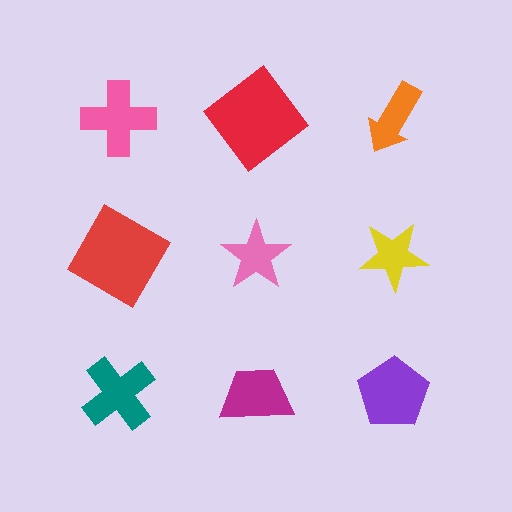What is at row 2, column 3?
A yellow star.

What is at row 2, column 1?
A red square.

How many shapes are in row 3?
3 shapes.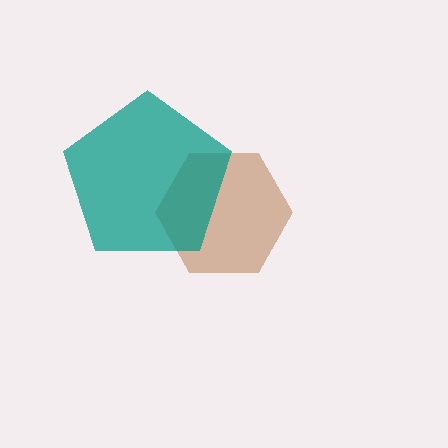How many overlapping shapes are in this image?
There are 2 overlapping shapes in the image.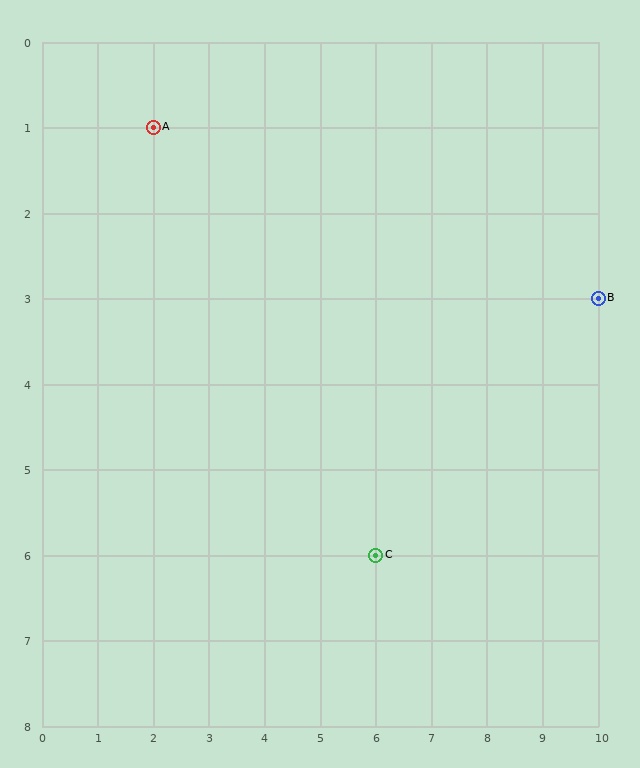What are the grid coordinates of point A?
Point A is at grid coordinates (2, 1).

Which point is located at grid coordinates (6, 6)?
Point C is at (6, 6).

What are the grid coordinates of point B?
Point B is at grid coordinates (10, 3).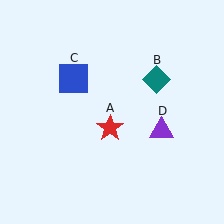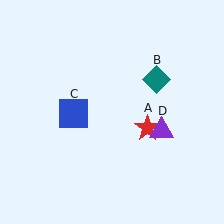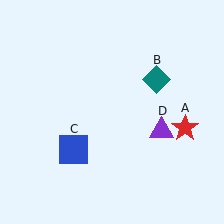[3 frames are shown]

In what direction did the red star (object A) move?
The red star (object A) moved right.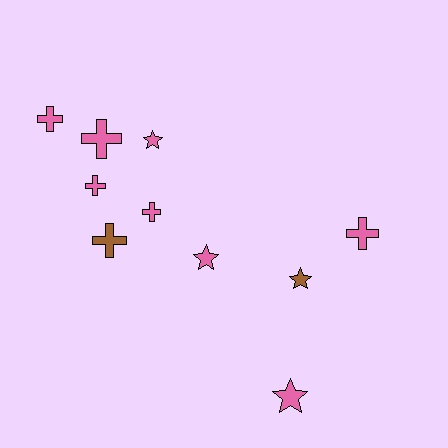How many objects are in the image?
There are 10 objects.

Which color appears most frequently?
Pink, with 8 objects.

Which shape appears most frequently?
Cross, with 6 objects.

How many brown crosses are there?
There is 1 brown cross.